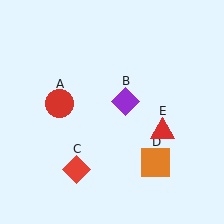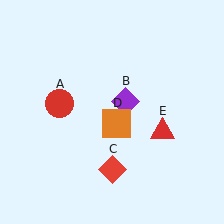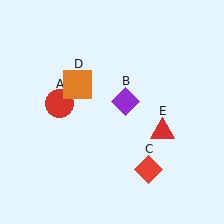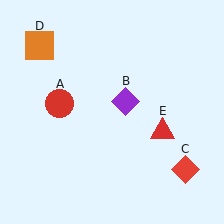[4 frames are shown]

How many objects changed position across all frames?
2 objects changed position: red diamond (object C), orange square (object D).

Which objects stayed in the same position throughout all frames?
Red circle (object A) and purple diamond (object B) and red triangle (object E) remained stationary.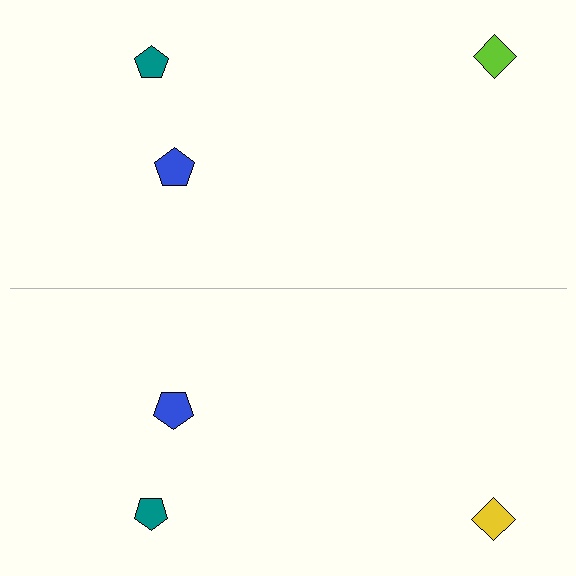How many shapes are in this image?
There are 6 shapes in this image.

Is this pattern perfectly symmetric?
No, the pattern is not perfectly symmetric. The yellow diamond on the bottom side breaks the symmetry — its mirror counterpart is lime.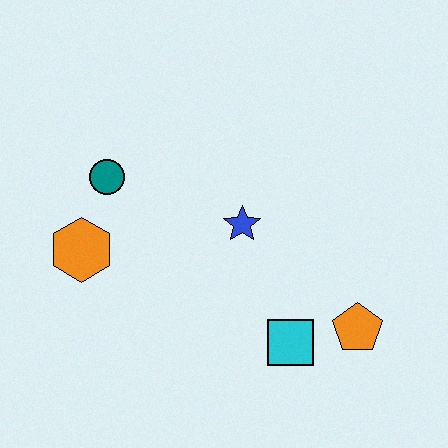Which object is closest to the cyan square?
The orange pentagon is closest to the cyan square.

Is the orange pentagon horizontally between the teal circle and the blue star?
No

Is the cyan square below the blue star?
Yes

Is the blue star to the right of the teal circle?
Yes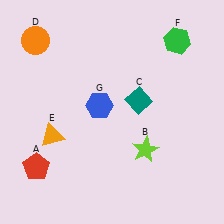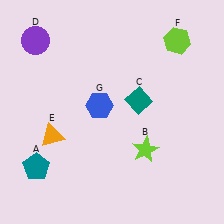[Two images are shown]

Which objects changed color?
A changed from red to teal. D changed from orange to purple. F changed from green to lime.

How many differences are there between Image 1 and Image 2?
There are 3 differences between the two images.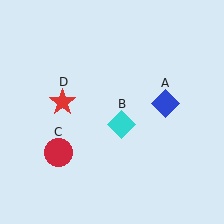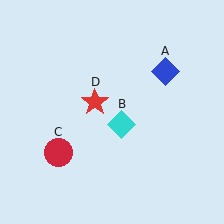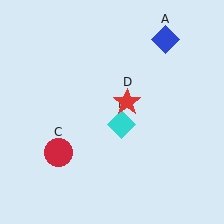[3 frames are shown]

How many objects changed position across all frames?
2 objects changed position: blue diamond (object A), red star (object D).